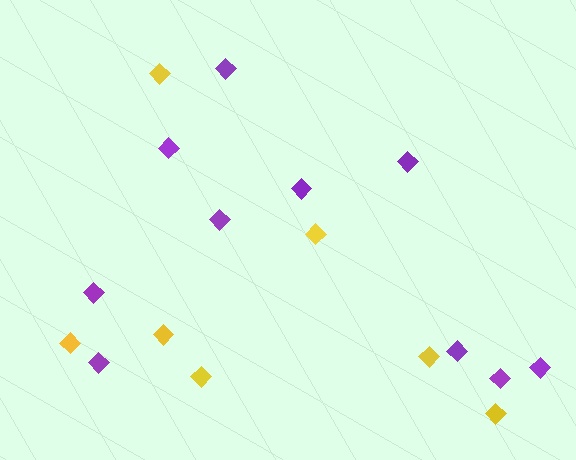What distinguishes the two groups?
There are 2 groups: one group of purple diamonds (10) and one group of yellow diamonds (7).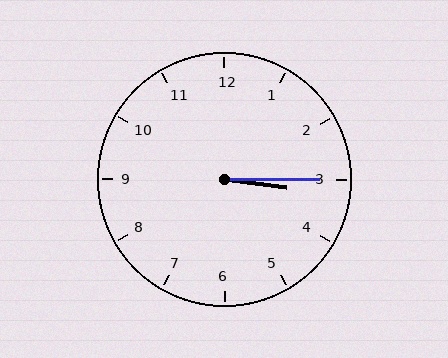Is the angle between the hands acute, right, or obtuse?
It is acute.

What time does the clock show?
3:15.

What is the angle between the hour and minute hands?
Approximately 8 degrees.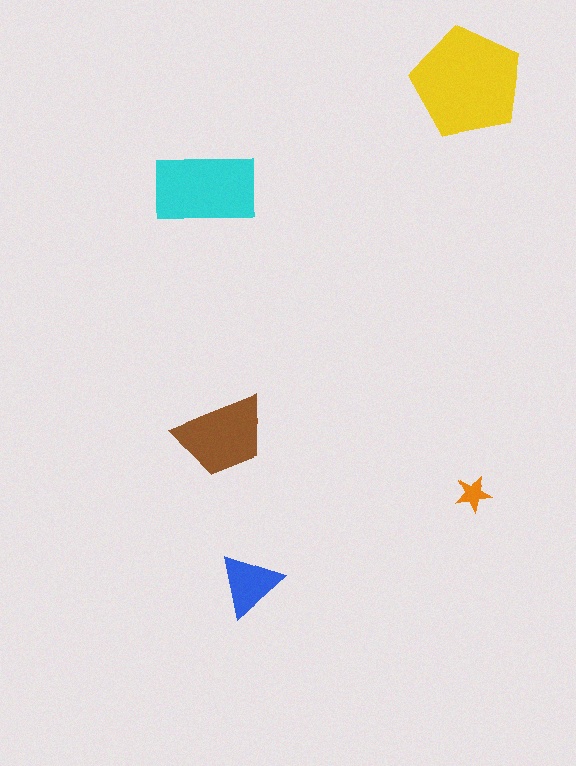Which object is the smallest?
The orange star.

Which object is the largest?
The yellow pentagon.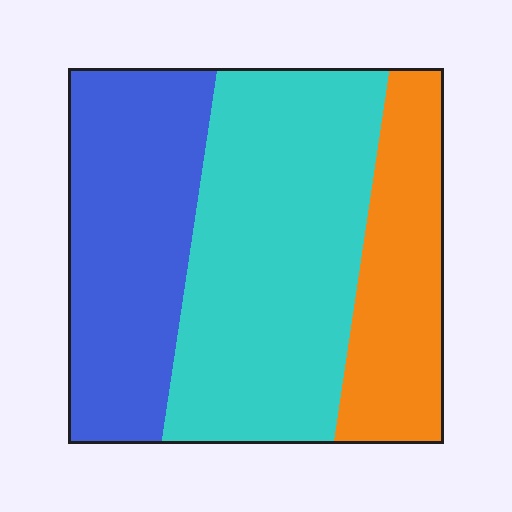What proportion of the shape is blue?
Blue covers 32% of the shape.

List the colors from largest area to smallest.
From largest to smallest: cyan, blue, orange.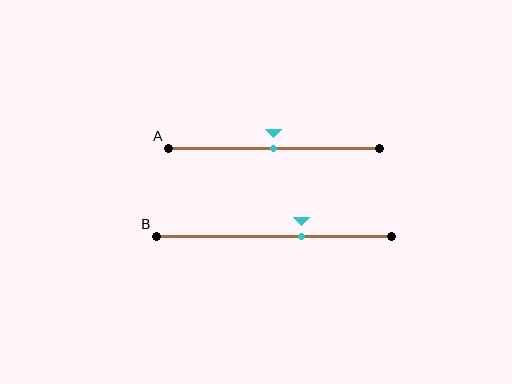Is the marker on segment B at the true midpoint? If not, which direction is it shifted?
No, the marker on segment B is shifted to the right by about 12% of the segment length.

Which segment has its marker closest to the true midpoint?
Segment A has its marker closest to the true midpoint.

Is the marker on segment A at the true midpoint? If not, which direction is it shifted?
Yes, the marker on segment A is at the true midpoint.